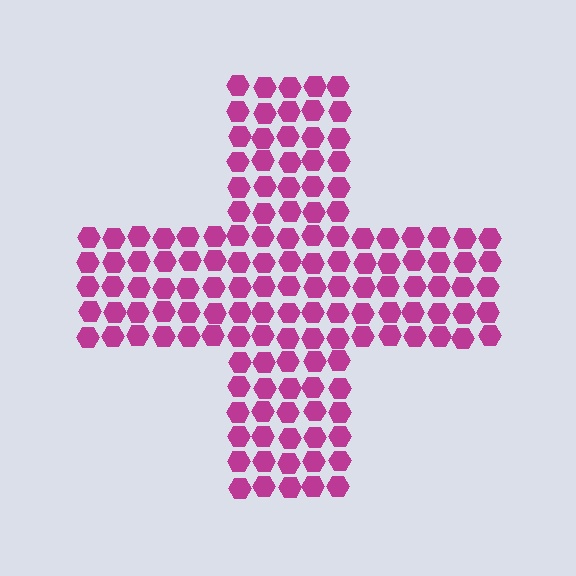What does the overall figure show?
The overall figure shows a cross.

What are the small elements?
The small elements are hexagons.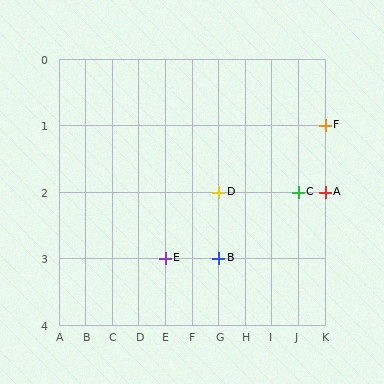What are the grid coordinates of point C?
Point C is at grid coordinates (J, 2).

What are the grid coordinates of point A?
Point A is at grid coordinates (K, 2).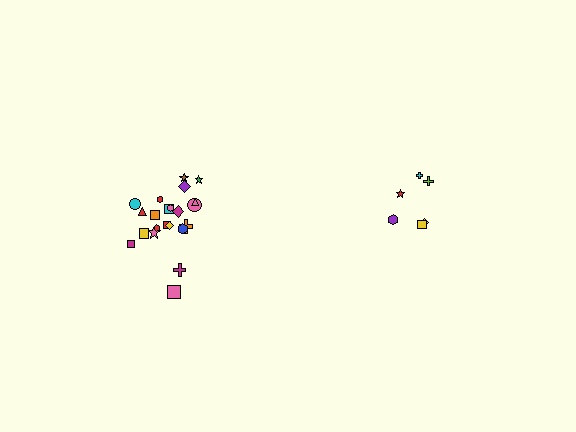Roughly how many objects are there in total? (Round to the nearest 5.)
Roughly 30 objects in total.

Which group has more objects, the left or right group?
The left group.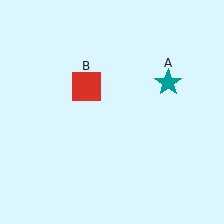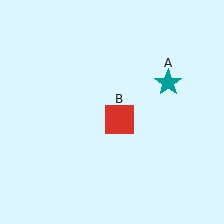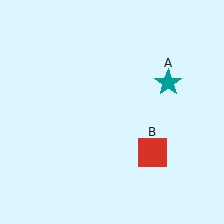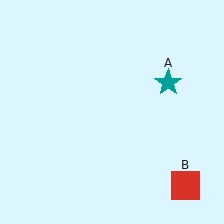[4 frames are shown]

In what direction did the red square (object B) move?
The red square (object B) moved down and to the right.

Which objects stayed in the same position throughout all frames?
Teal star (object A) remained stationary.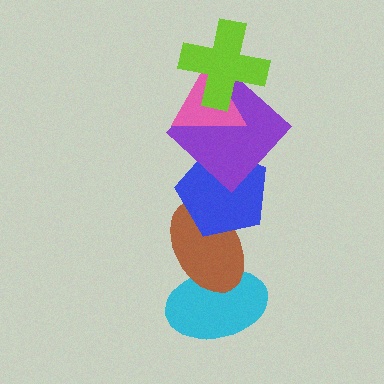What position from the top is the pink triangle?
The pink triangle is 2nd from the top.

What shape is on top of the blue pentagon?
The purple diamond is on top of the blue pentagon.